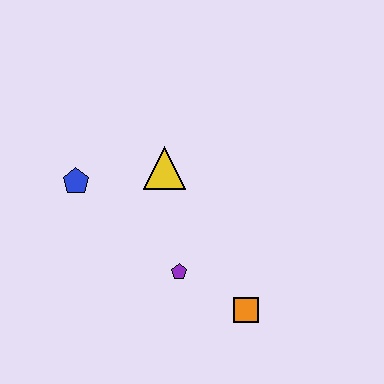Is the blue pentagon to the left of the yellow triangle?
Yes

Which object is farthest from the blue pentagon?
The orange square is farthest from the blue pentagon.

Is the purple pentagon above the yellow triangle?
No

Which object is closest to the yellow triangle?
The blue pentagon is closest to the yellow triangle.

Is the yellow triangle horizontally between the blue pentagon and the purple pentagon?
Yes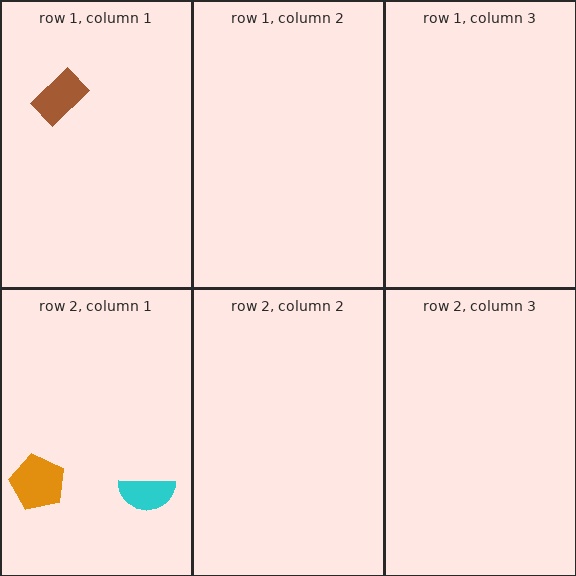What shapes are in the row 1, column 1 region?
The brown rectangle.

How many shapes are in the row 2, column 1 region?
2.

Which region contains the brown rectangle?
The row 1, column 1 region.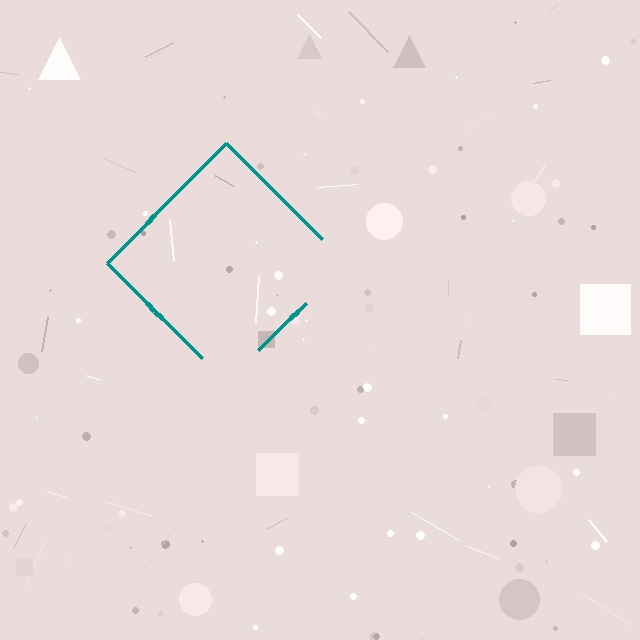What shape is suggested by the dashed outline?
The dashed outline suggests a diamond.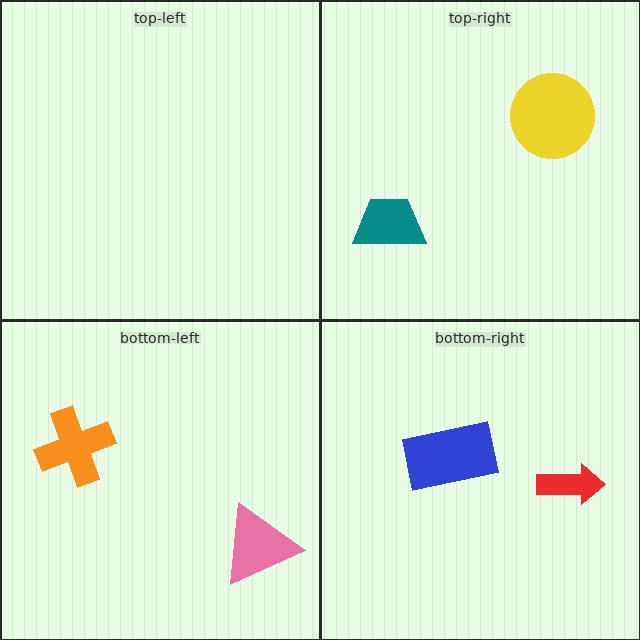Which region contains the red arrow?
The bottom-right region.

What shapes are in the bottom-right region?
The red arrow, the blue rectangle.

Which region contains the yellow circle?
The top-right region.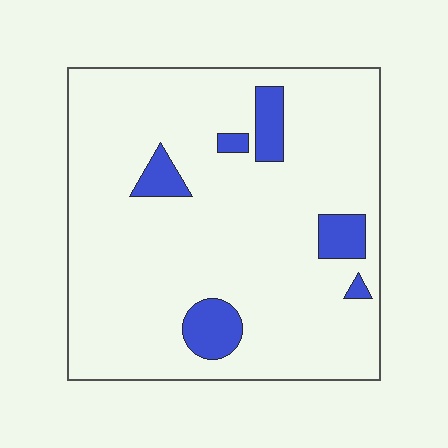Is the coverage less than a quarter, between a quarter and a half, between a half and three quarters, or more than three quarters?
Less than a quarter.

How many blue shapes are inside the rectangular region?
6.